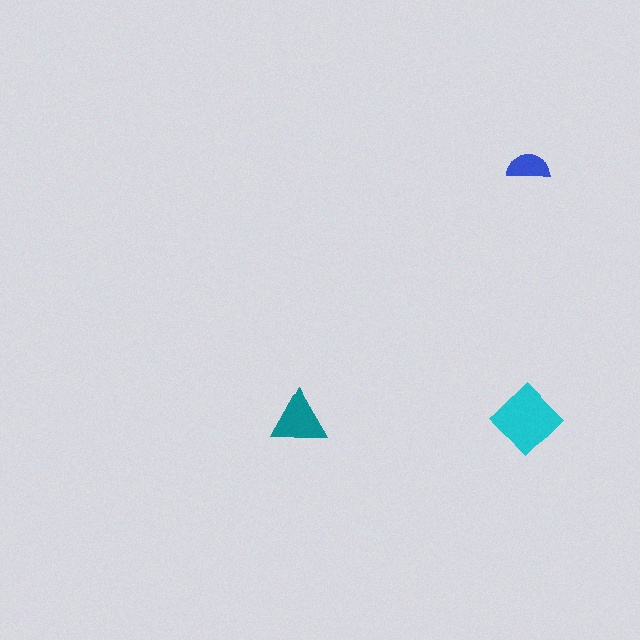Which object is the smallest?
The blue semicircle.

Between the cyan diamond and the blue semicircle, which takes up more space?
The cyan diamond.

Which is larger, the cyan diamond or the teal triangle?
The cyan diamond.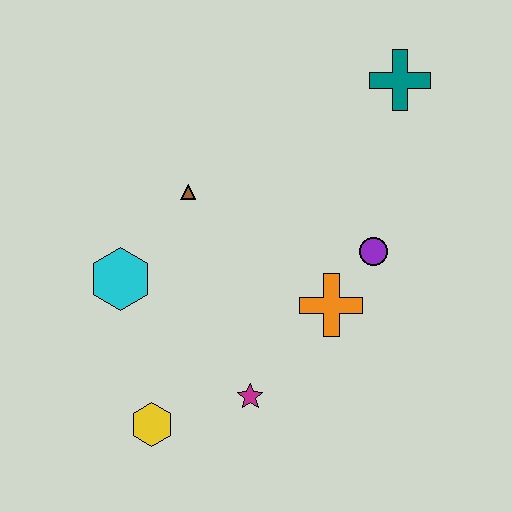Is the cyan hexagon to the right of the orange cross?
No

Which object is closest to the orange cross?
The purple circle is closest to the orange cross.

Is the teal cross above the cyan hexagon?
Yes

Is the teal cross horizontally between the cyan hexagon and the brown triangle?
No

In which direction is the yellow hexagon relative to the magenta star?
The yellow hexagon is to the left of the magenta star.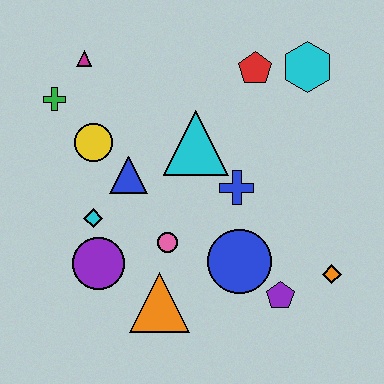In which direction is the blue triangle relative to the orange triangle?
The blue triangle is above the orange triangle.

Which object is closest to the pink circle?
The orange triangle is closest to the pink circle.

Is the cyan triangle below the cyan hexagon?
Yes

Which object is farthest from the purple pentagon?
The magenta triangle is farthest from the purple pentagon.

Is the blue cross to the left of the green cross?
No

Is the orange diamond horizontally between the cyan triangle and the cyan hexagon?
No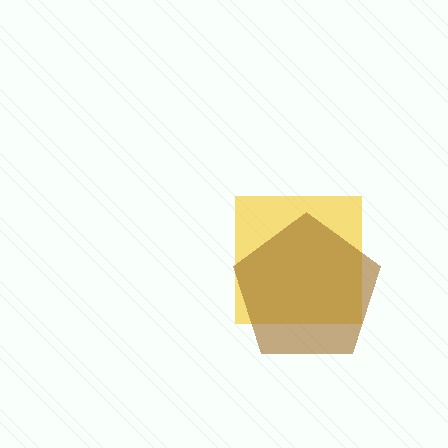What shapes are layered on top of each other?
The layered shapes are: a yellow square, a brown pentagon.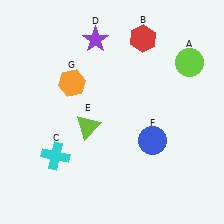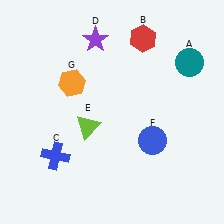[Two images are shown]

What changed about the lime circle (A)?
In Image 1, A is lime. In Image 2, it changed to teal.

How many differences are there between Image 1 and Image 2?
There are 2 differences between the two images.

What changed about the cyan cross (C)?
In Image 1, C is cyan. In Image 2, it changed to blue.